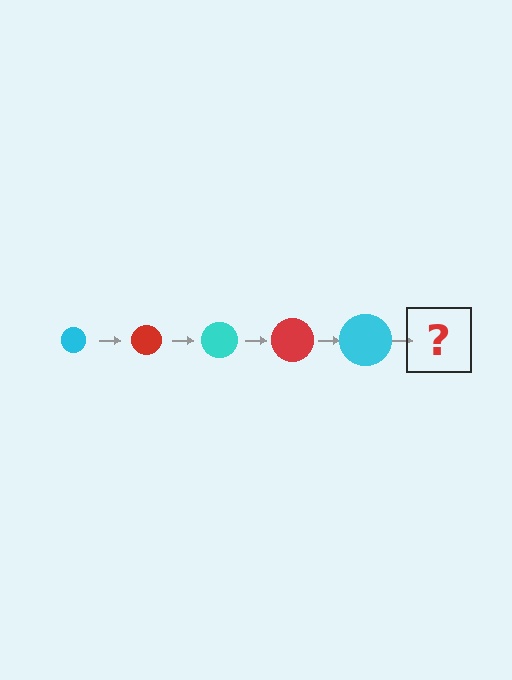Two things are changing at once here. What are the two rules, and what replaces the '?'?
The two rules are that the circle grows larger each step and the color cycles through cyan and red. The '?' should be a red circle, larger than the previous one.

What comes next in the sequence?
The next element should be a red circle, larger than the previous one.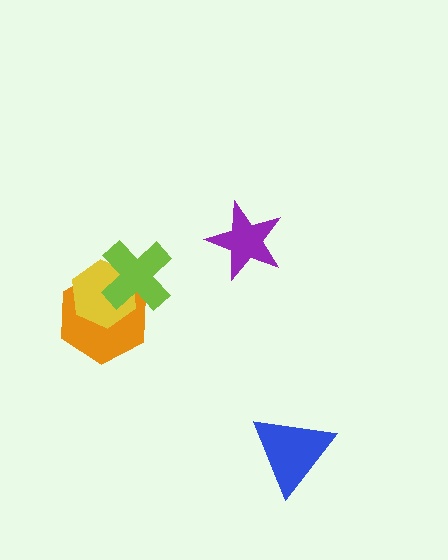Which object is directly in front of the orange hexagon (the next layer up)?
The yellow hexagon is directly in front of the orange hexagon.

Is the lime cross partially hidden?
No, no other shape covers it.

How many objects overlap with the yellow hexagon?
2 objects overlap with the yellow hexagon.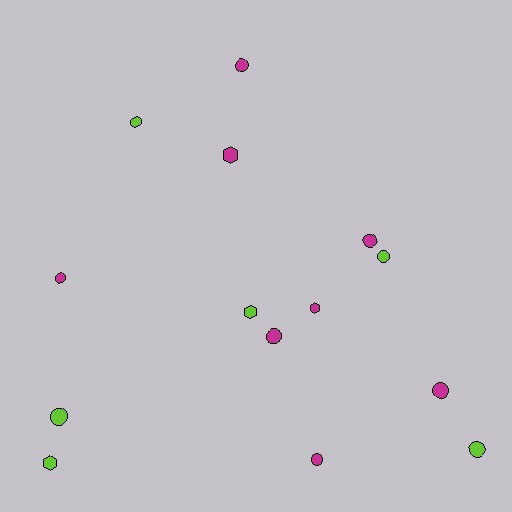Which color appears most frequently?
Magenta, with 8 objects.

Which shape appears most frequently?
Circle, with 10 objects.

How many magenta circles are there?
There are 6 magenta circles.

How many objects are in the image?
There are 14 objects.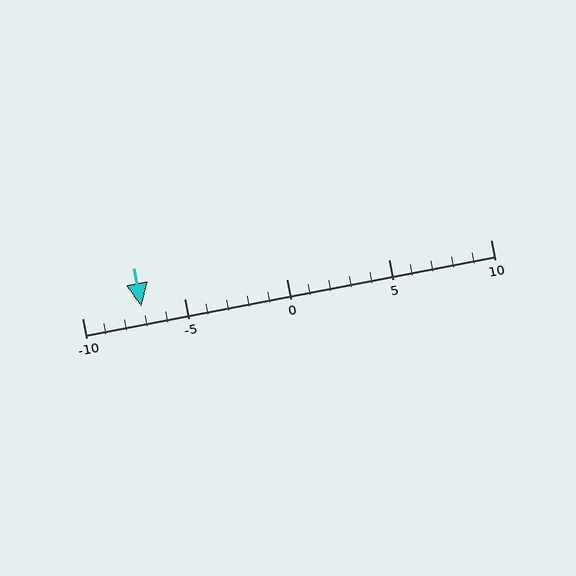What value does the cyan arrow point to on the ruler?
The cyan arrow points to approximately -7.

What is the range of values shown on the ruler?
The ruler shows values from -10 to 10.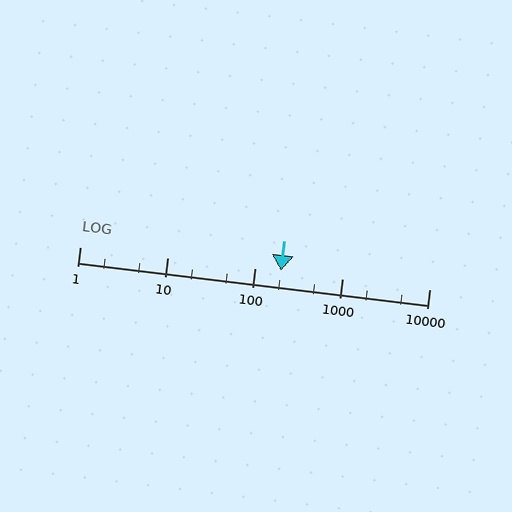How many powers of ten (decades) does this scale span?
The scale spans 4 decades, from 1 to 10000.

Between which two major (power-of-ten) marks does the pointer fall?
The pointer is between 100 and 1000.